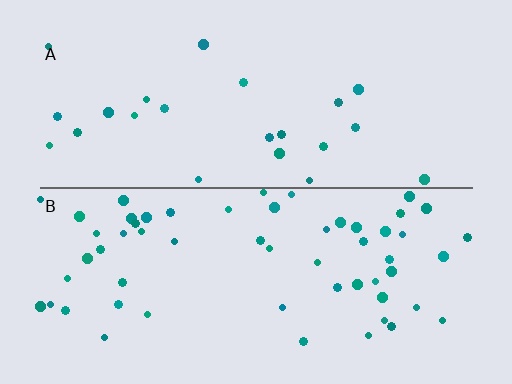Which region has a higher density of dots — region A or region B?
B (the bottom).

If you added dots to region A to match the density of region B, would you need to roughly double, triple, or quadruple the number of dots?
Approximately double.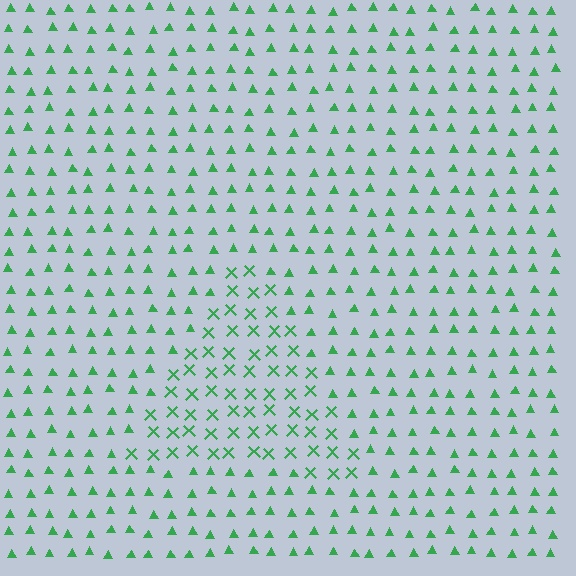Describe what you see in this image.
The image is filled with small green elements arranged in a uniform grid. A triangle-shaped region contains X marks, while the surrounding area contains triangles. The boundary is defined purely by the change in element shape.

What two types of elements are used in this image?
The image uses X marks inside the triangle region and triangles outside it.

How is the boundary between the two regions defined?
The boundary is defined by a change in element shape: X marks inside vs. triangles outside. All elements share the same color and spacing.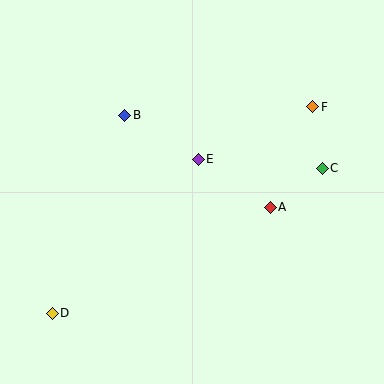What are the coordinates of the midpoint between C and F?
The midpoint between C and F is at (318, 138).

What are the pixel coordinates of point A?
Point A is at (270, 207).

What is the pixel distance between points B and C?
The distance between B and C is 204 pixels.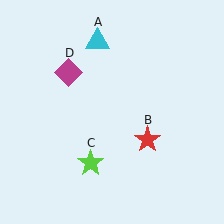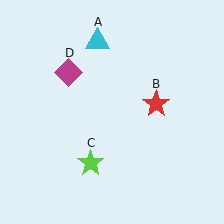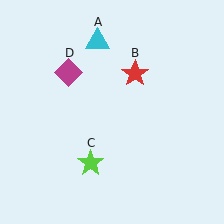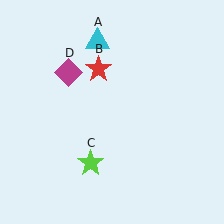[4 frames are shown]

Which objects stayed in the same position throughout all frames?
Cyan triangle (object A) and lime star (object C) and magenta diamond (object D) remained stationary.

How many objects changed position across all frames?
1 object changed position: red star (object B).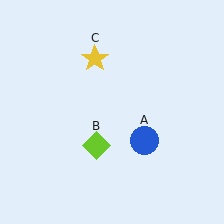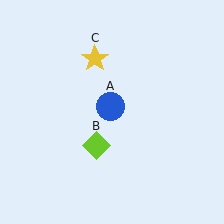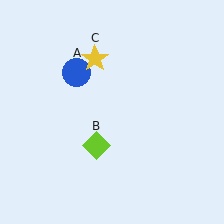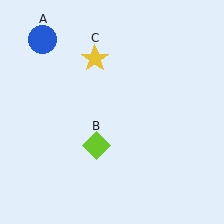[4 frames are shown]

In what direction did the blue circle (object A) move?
The blue circle (object A) moved up and to the left.